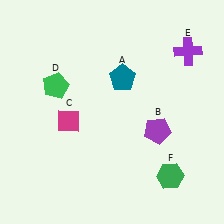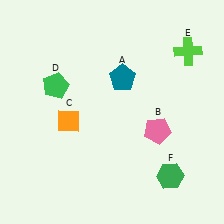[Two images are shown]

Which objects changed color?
B changed from purple to pink. C changed from magenta to orange. E changed from purple to lime.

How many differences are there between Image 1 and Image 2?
There are 3 differences between the two images.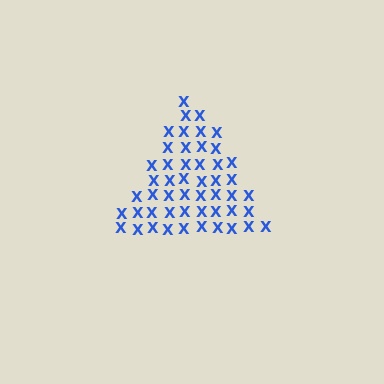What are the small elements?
The small elements are letter X's.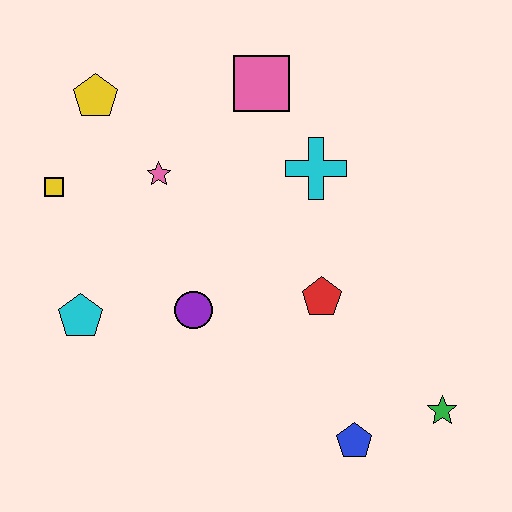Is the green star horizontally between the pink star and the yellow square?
No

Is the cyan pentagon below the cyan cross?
Yes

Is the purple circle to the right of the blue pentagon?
No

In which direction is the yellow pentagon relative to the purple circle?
The yellow pentagon is above the purple circle.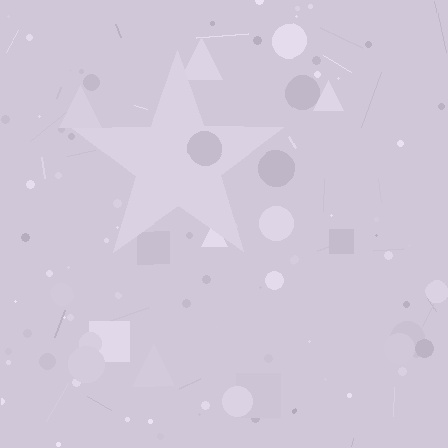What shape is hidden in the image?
A star is hidden in the image.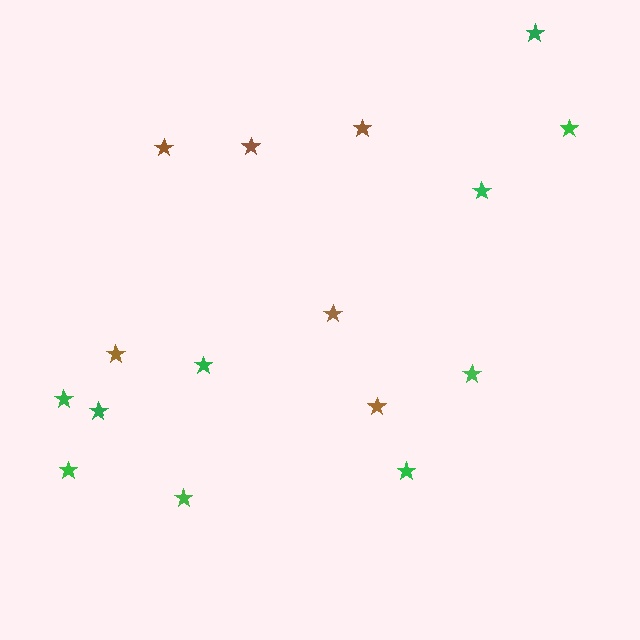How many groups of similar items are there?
There are 2 groups: one group of brown stars (6) and one group of green stars (10).